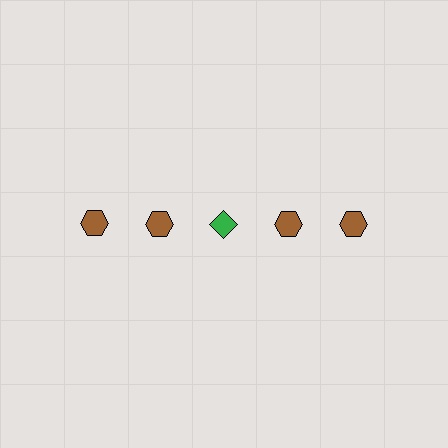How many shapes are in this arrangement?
There are 5 shapes arranged in a grid pattern.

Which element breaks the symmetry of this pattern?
The green diamond in the top row, center column breaks the symmetry. All other shapes are brown hexagons.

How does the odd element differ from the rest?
It differs in both color (green instead of brown) and shape (diamond instead of hexagon).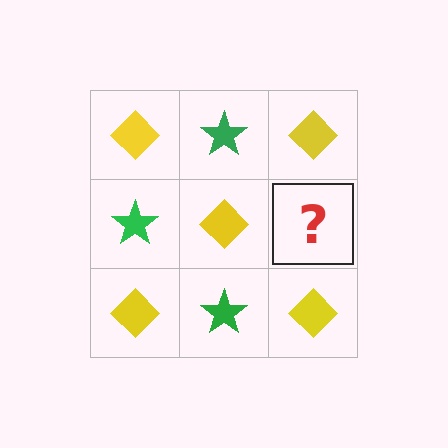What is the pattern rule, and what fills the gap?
The rule is that it alternates yellow diamond and green star in a checkerboard pattern. The gap should be filled with a green star.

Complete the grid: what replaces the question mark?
The question mark should be replaced with a green star.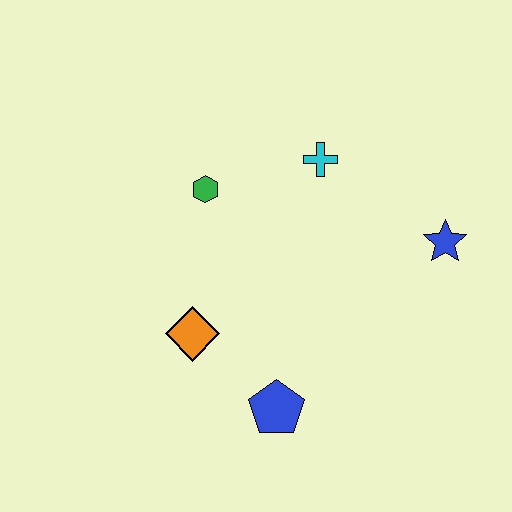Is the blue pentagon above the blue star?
No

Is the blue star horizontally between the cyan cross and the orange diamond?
No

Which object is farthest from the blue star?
The orange diamond is farthest from the blue star.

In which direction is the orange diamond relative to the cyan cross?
The orange diamond is below the cyan cross.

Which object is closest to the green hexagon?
The cyan cross is closest to the green hexagon.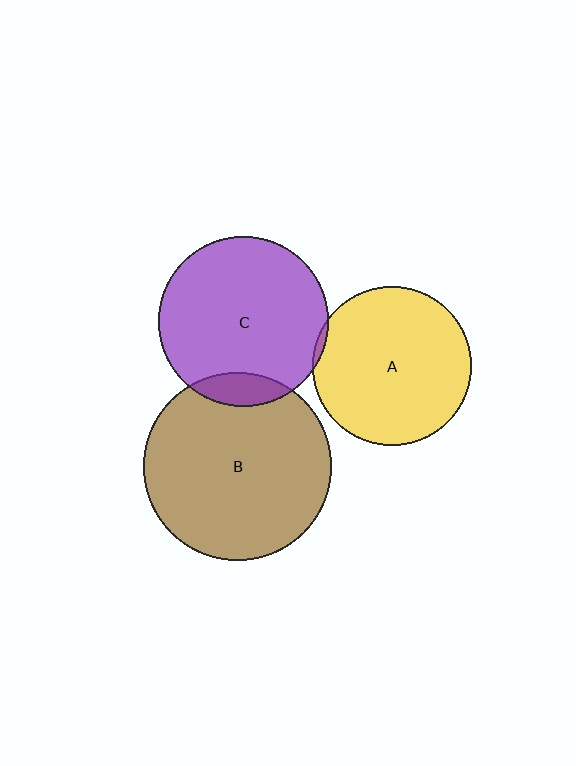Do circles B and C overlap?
Yes.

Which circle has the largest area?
Circle B (brown).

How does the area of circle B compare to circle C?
Approximately 1.2 times.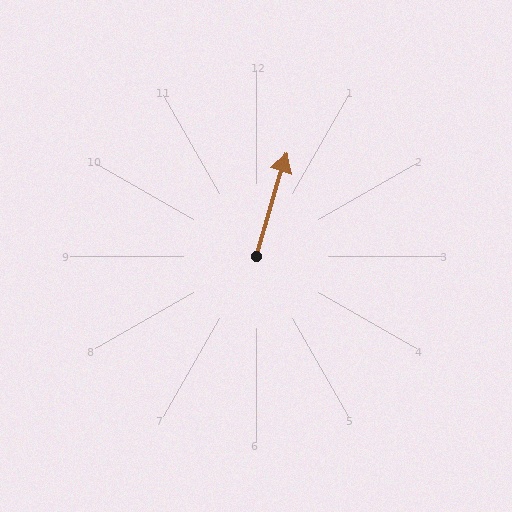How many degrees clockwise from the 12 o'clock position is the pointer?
Approximately 17 degrees.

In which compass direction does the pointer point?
North.